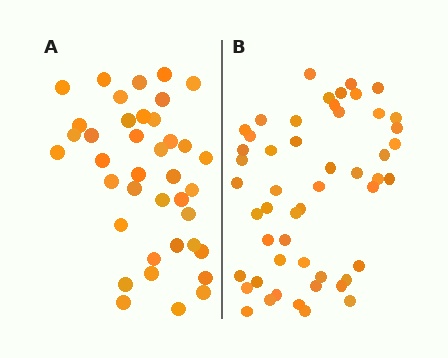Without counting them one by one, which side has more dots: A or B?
Region B (the right region) has more dots.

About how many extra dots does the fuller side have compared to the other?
Region B has roughly 12 or so more dots than region A.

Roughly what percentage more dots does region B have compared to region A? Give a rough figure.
About 30% more.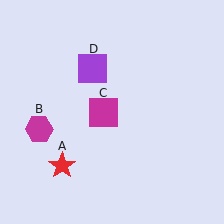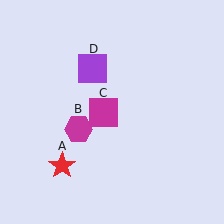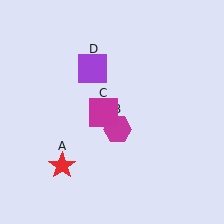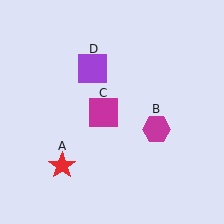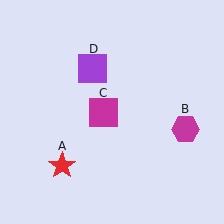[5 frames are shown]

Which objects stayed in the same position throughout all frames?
Red star (object A) and magenta square (object C) and purple square (object D) remained stationary.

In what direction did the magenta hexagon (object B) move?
The magenta hexagon (object B) moved right.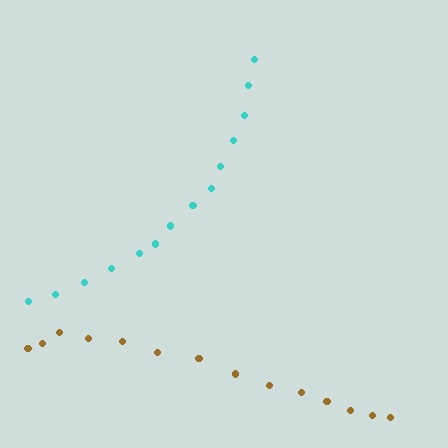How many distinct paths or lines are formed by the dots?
There are 2 distinct paths.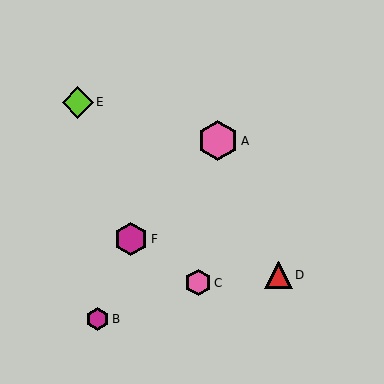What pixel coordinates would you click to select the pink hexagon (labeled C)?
Click at (198, 283) to select the pink hexagon C.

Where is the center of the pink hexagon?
The center of the pink hexagon is at (218, 141).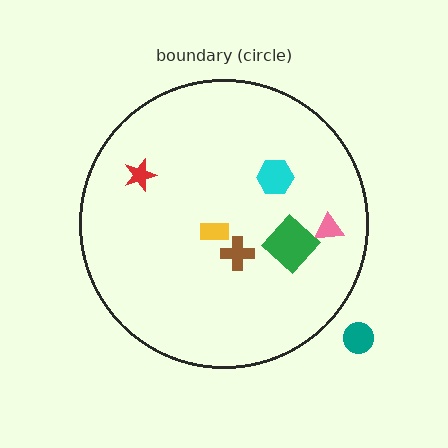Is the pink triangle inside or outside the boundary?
Inside.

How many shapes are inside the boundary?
6 inside, 1 outside.